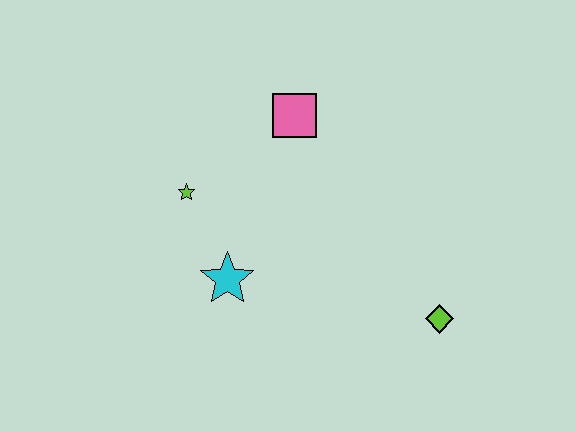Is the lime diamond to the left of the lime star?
No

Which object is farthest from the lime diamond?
The lime star is farthest from the lime diamond.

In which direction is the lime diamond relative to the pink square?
The lime diamond is below the pink square.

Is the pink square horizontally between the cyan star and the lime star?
No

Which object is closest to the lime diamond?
The cyan star is closest to the lime diamond.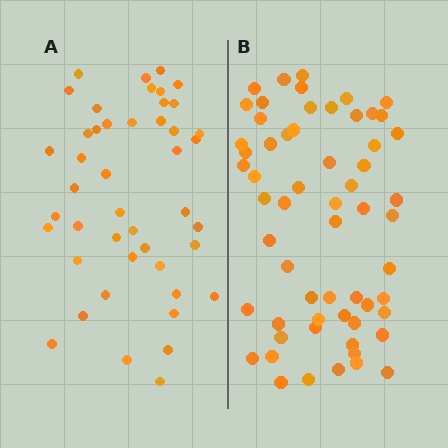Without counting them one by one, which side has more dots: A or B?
Region B (the right region) has more dots.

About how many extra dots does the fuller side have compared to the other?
Region B has approximately 15 more dots than region A.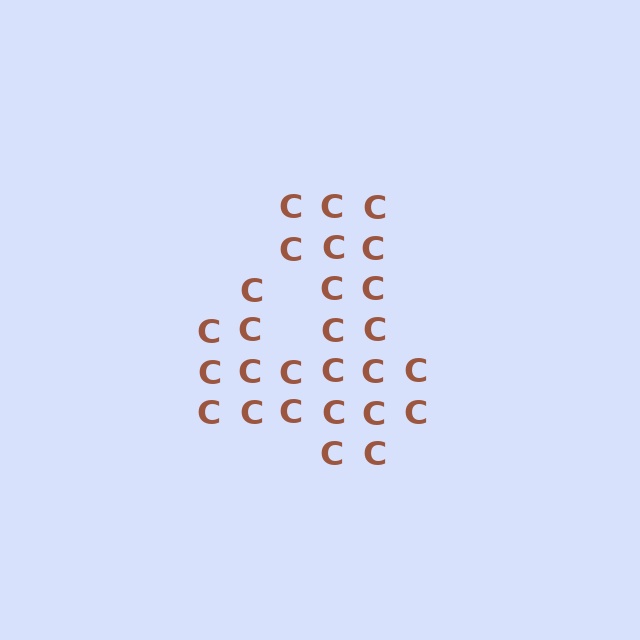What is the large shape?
The large shape is the digit 4.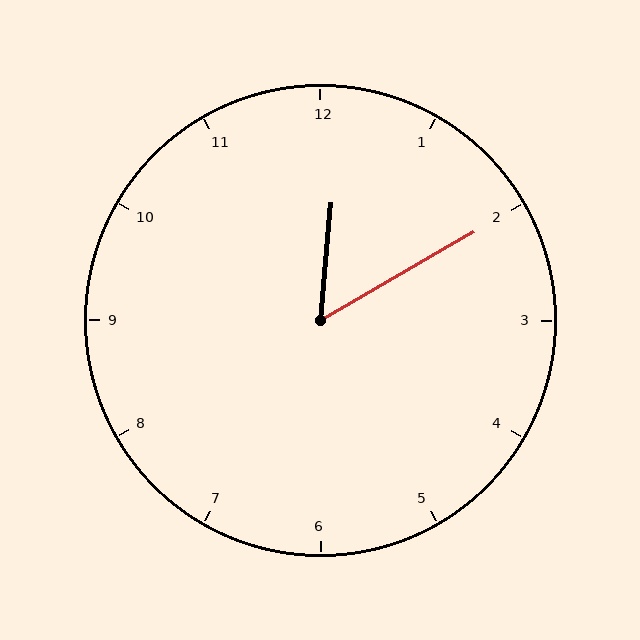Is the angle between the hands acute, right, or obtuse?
It is acute.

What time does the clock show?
12:10.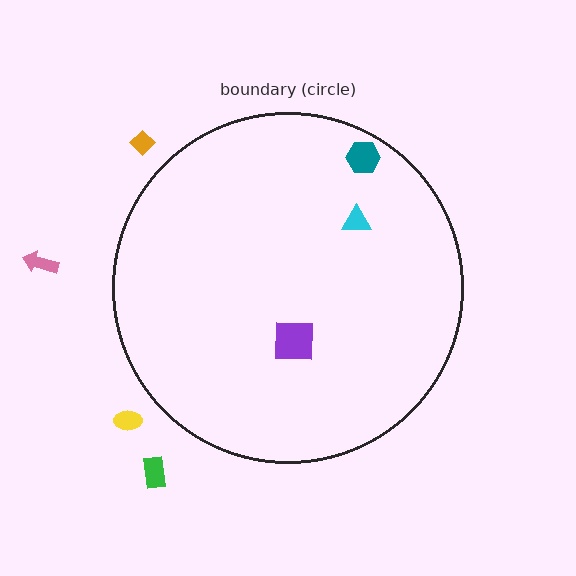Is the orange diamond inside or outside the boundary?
Outside.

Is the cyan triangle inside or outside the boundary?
Inside.